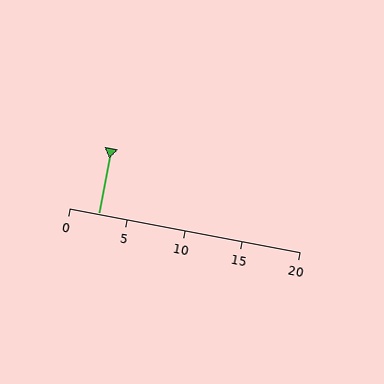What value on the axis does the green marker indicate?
The marker indicates approximately 2.5.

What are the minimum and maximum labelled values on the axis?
The axis runs from 0 to 20.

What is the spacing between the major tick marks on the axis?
The major ticks are spaced 5 apart.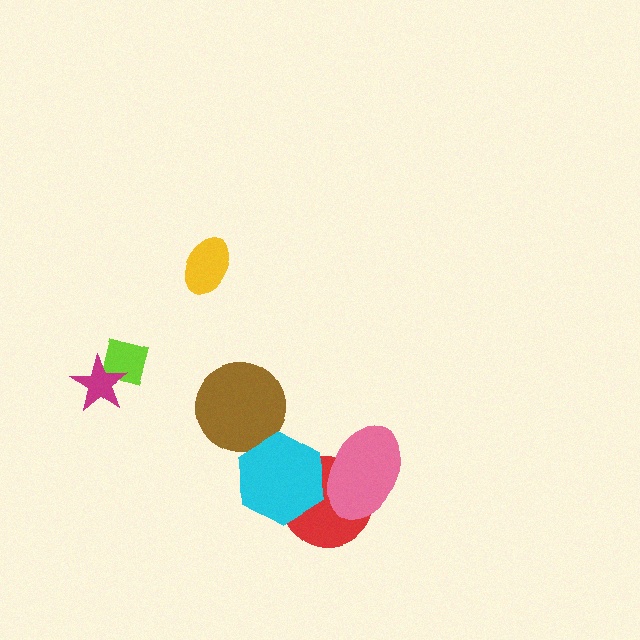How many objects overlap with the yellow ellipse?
0 objects overlap with the yellow ellipse.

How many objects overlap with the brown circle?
1 object overlaps with the brown circle.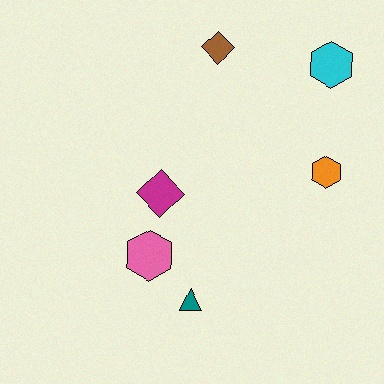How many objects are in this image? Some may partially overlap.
There are 6 objects.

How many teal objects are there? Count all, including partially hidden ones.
There is 1 teal object.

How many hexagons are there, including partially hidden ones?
There are 3 hexagons.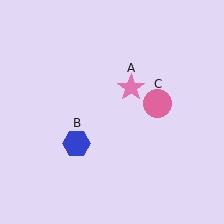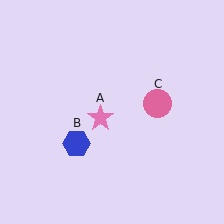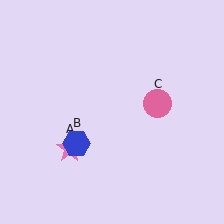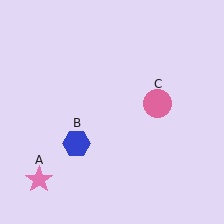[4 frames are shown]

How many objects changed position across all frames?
1 object changed position: pink star (object A).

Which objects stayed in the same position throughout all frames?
Blue hexagon (object B) and pink circle (object C) remained stationary.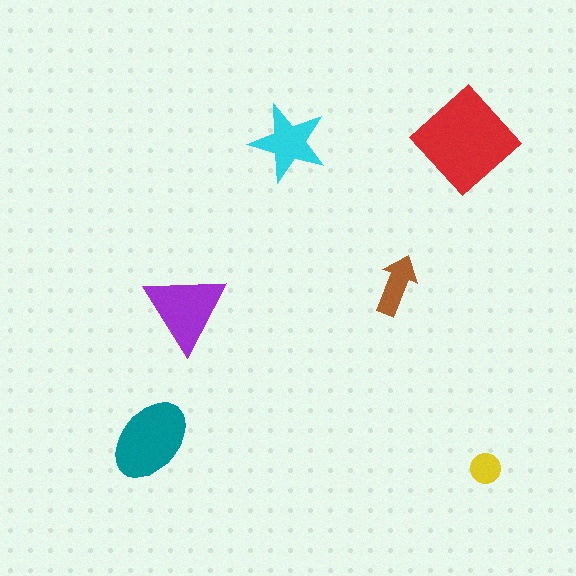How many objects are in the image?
There are 6 objects in the image.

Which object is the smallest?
The yellow circle.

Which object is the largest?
The red diamond.